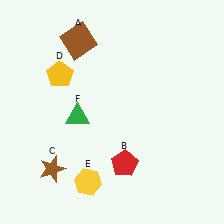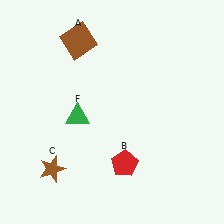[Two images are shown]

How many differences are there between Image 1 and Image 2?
There are 2 differences between the two images.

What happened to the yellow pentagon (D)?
The yellow pentagon (D) was removed in Image 2. It was in the top-left area of Image 1.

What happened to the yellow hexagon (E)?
The yellow hexagon (E) was removed in Image 2. It was in the bottom-left area of Image 1.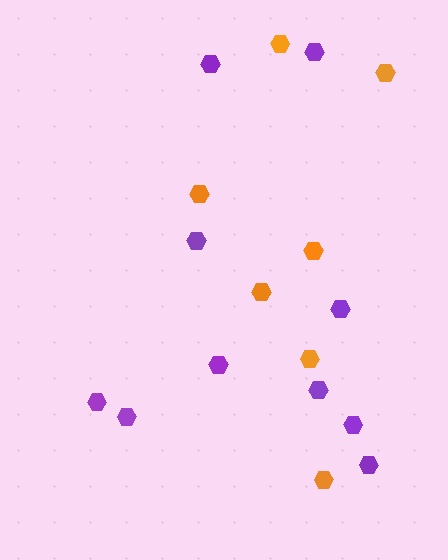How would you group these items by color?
There are 2 groups: one group of purple hexagons (10) and one group of orange hexagons (7).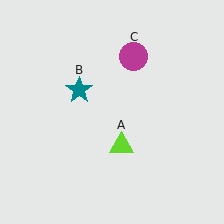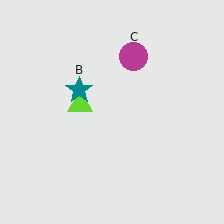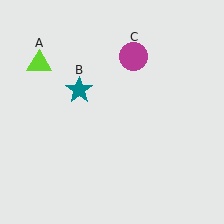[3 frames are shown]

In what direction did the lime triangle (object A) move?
The lime triangle (object A) moved up and to the left.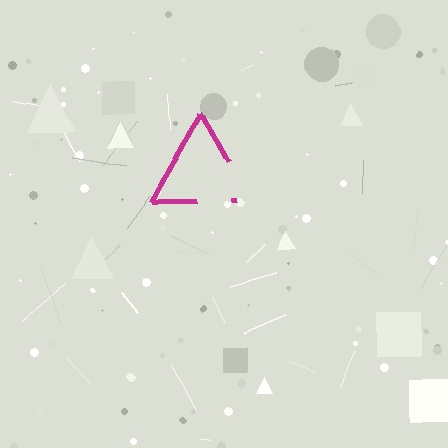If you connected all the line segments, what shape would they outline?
They would outline a triangle.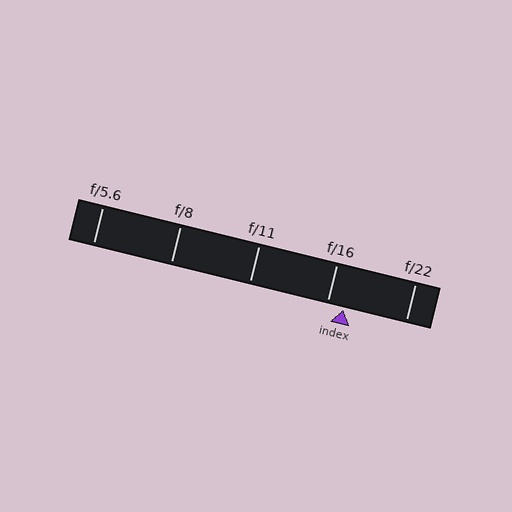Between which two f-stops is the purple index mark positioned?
The index mark is between f/16 and f/22.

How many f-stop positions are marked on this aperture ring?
There are 5 f-stop positions marked.